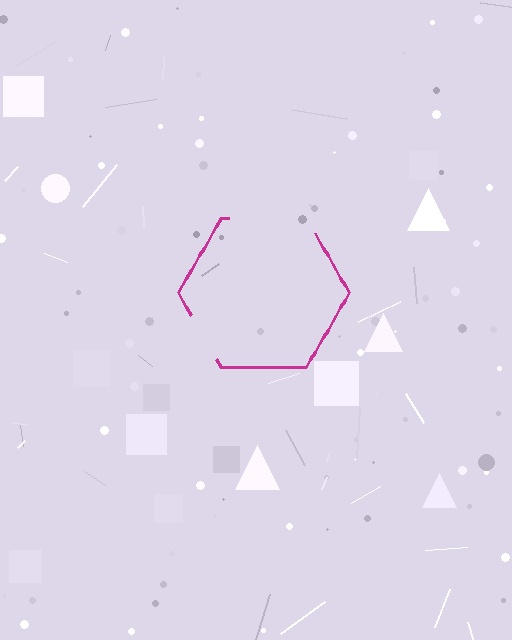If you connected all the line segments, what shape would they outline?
They would outline a hexagon.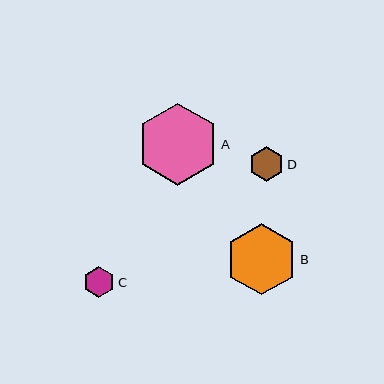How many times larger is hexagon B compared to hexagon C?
Hexagon B is approximately 2.3 times the size of hexagon C.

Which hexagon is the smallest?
Hexagon C is the smallest with a size of approximately 31 pixels.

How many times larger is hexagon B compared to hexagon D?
Hexagon B is approximately 2.0 times the size of hexagon D.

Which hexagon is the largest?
Hexagon A is the largest with a size of approximately 82 pixels.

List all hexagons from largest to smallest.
From largest to smallest: A, B, D, C.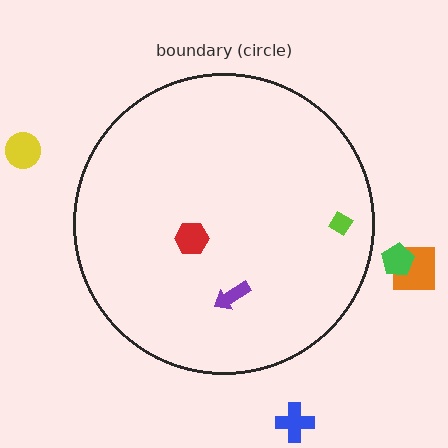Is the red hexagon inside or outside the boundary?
Inside.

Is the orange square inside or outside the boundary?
Outside.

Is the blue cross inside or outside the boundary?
Outside.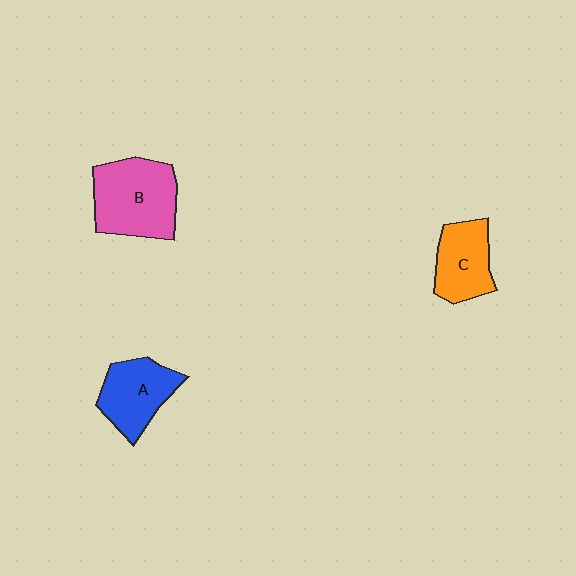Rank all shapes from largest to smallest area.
From largest to smallest: B (pink), A (blue), C (orange).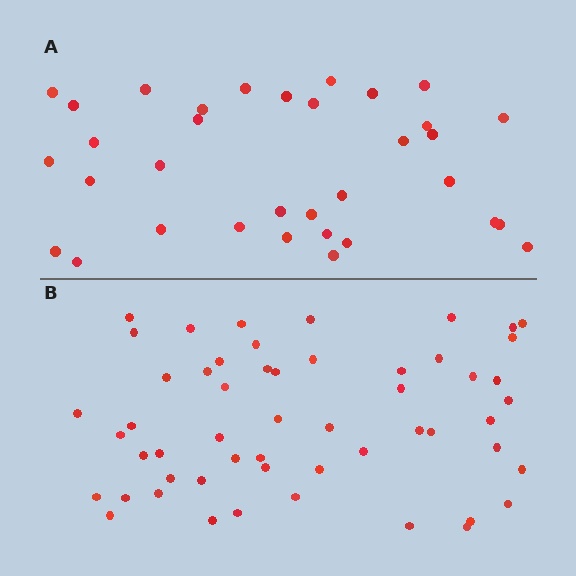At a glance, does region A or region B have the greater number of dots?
Region B (the bottom region) has more dots.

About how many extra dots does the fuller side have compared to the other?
Region B has approximately 20 more dots than region A.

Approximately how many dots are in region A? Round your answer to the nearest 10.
About 30 dots. (The exact count is 34, which rounds to 30.)